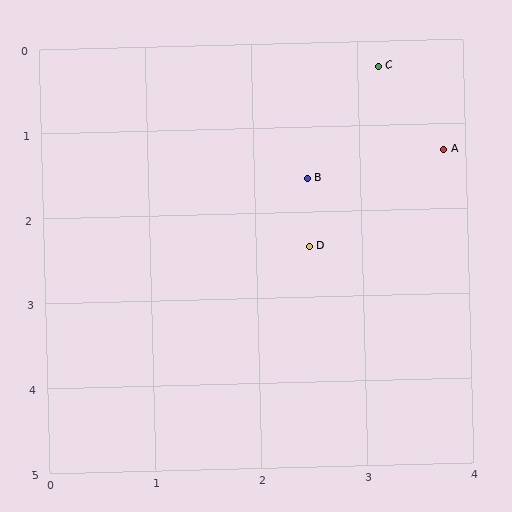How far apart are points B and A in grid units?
Points B and A are about 1.3 grid units apart.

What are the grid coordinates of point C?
Point C is at approximately (3.2, 0.3).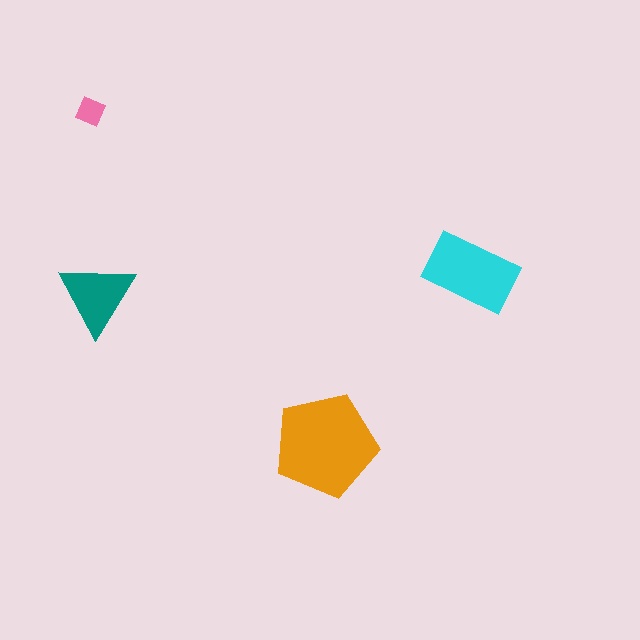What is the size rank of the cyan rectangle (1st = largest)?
2nd.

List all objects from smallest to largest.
The pink diamond, the teal triangle, the cyan rectangle, the orange pentagon.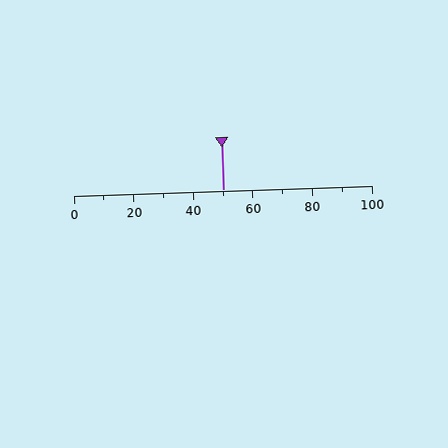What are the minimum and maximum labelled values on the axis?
The axis runs from 0 to 100.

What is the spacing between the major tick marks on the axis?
The major ticks are spaced 20 apart.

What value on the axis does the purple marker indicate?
The marker indicates approximately 50.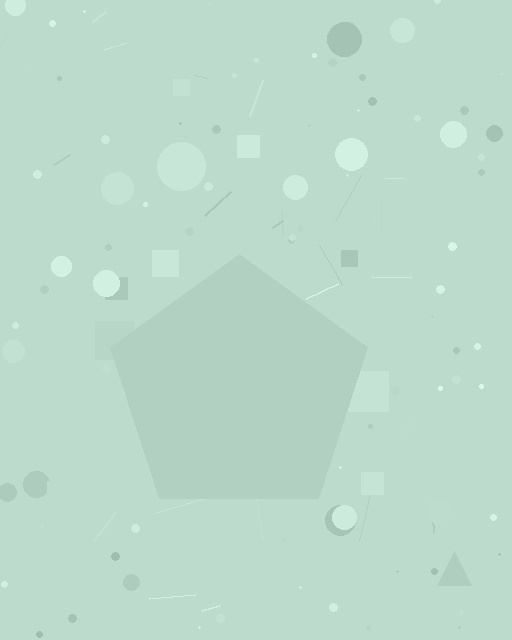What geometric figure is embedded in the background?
A pentagon is embedded in the background.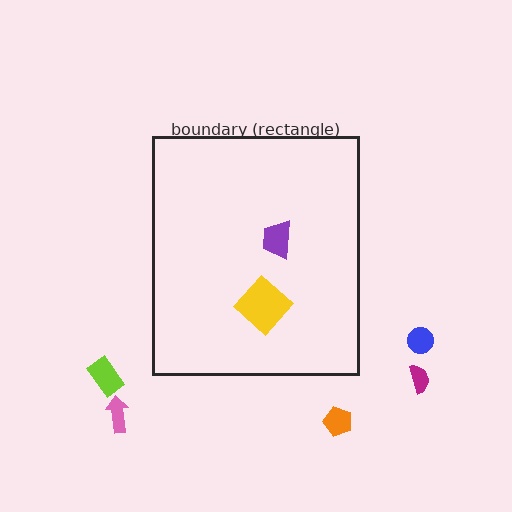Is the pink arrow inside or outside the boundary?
Outside.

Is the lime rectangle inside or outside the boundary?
Outside.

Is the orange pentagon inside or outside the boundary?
Outside.